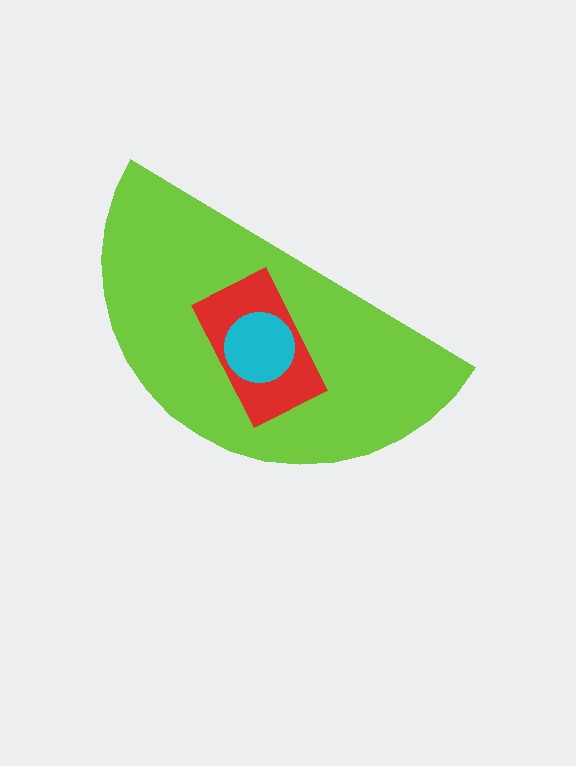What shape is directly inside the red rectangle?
The cyan circle.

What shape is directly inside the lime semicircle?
The red rectangle.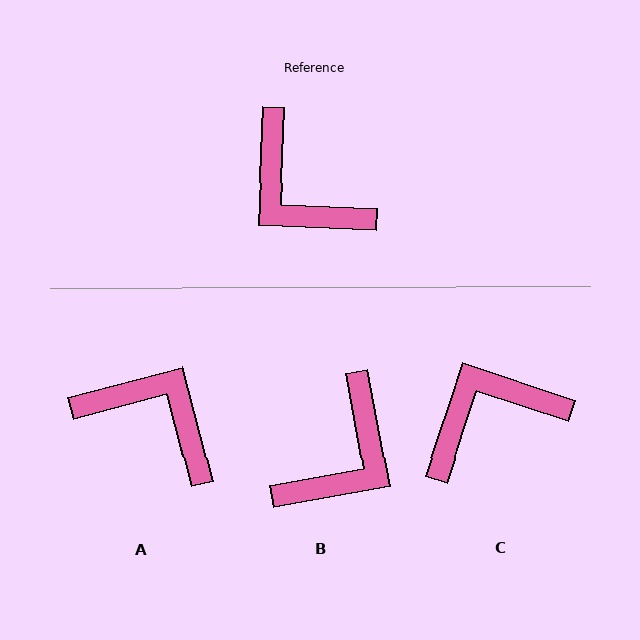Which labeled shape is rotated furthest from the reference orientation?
A, about 163 degrees away.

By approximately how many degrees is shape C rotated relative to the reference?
Approximately 106 degrees clockwise.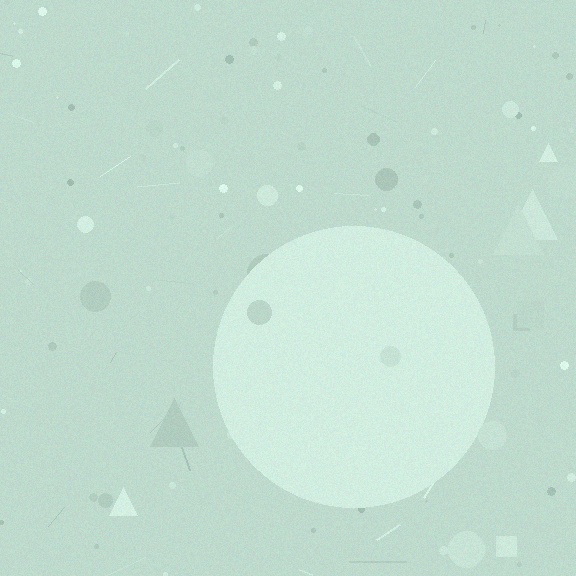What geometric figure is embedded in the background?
A circle is embedded in the background.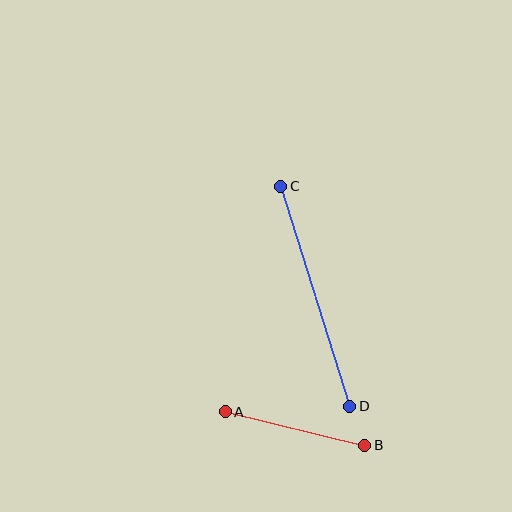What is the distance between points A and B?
The distance is approximately 143 pixels.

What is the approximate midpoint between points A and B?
The midpoint is at approximately (295, 428) pixels.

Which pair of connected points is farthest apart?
Points C and D are farthest apart.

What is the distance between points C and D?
The distance is approximately 230 pixels.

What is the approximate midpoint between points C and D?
The midpoint is at approximately (315, 296) pixels.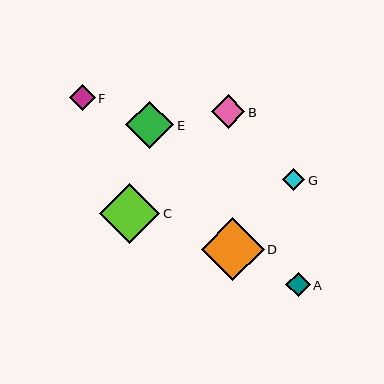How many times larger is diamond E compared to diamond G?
Diamond E is approximately 2.2 times the size of diamond G.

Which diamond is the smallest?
Diamond G is the smallest with a size of approximately 22 pixels.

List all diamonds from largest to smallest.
From largest to smallest: D, C, E, B, F, A, G.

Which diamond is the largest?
Diamond D is the largest with a size of approximately 63 pixels.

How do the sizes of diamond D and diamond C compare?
Diamond D and diamond C are approximately the same size.